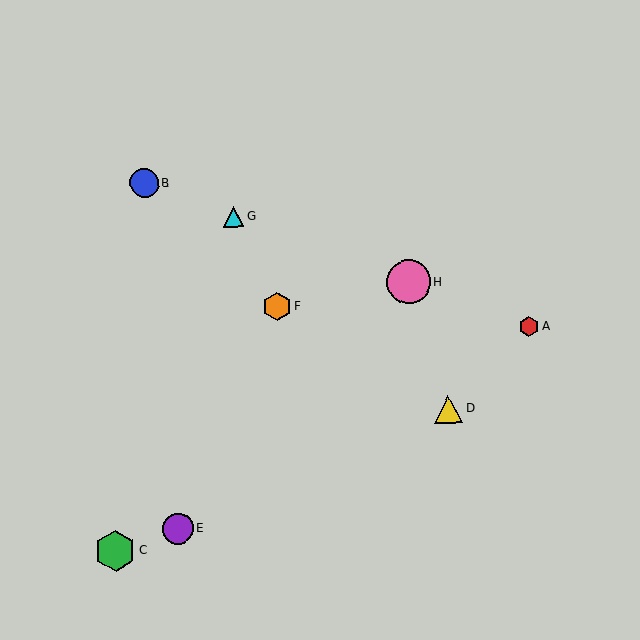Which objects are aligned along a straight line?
Objects A, B, G, H are aligned along a straight line.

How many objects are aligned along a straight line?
4 objects (A, B, G, H) are aligned along a straight line.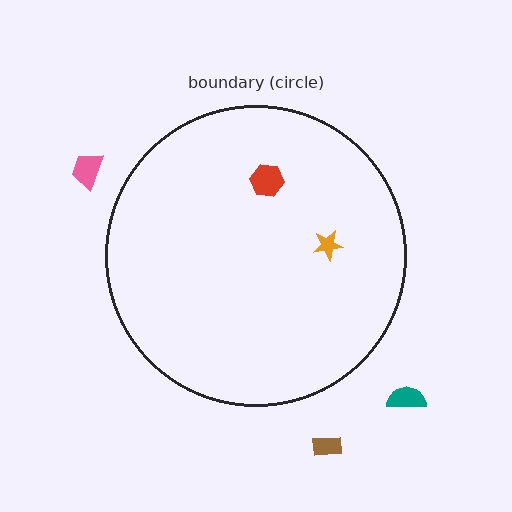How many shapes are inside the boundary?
2 inside, 3 outside.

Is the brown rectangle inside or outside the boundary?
Outside.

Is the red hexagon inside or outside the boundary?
Inside.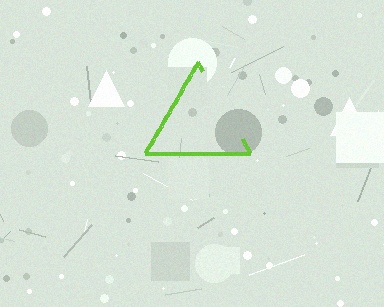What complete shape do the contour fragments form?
The contour fragments form a triangle.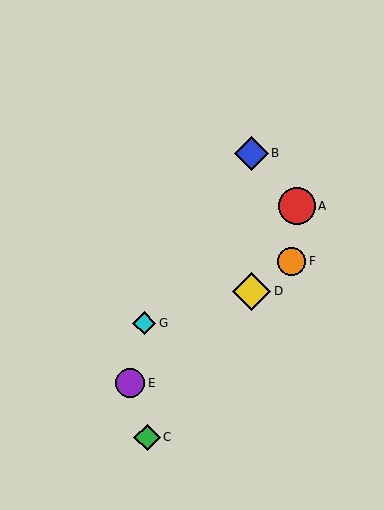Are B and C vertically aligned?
No, B is at x≈251 and C is at x≈147.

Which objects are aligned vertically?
Objects B, D are aligned vertically.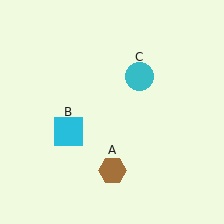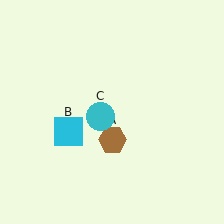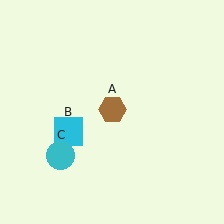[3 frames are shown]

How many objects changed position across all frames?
2 objects changed position: brown hexagon (object A), cyan circle (object C).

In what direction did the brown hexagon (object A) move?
The brown hexagon (object A) moved up.